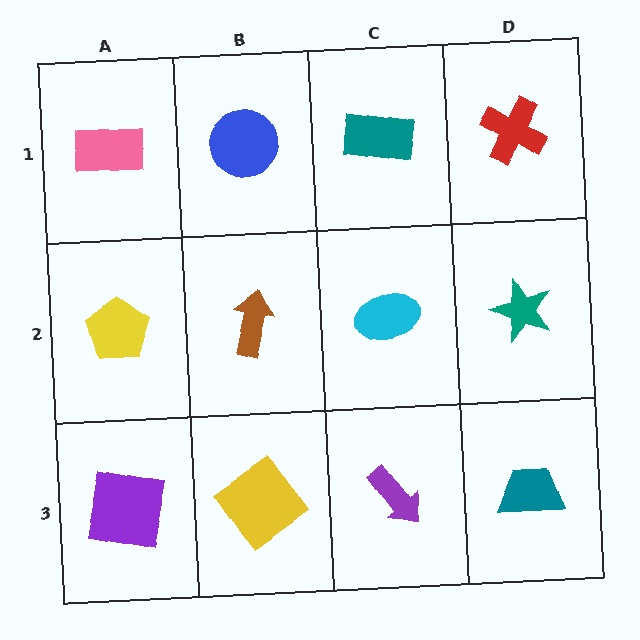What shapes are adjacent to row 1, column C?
A cyan ellipse (row 2, column C), a blue circle (row 1, column B), a red cross (row 1, column D).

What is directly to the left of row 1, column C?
A blue circle.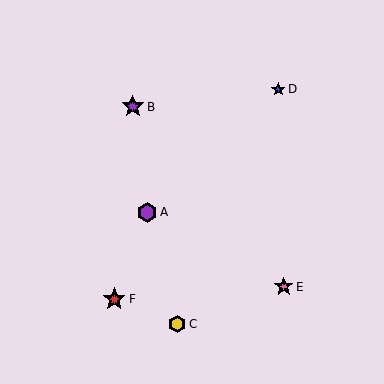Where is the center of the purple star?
The center of the purple star is at (133, 107).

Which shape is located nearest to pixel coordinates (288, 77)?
The blue star (labeled D) at (278, 89) is nearest to that location.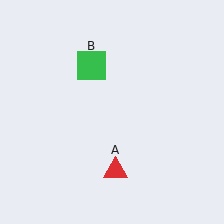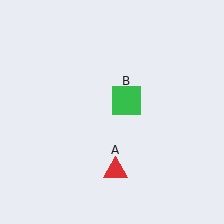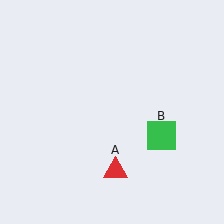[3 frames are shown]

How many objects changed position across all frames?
1 object changed position: green square (object B).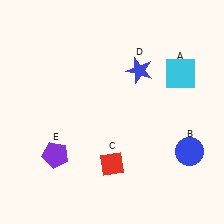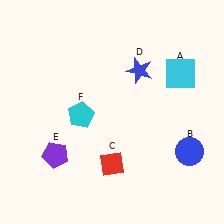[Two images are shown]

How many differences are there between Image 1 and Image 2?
There is 1 difference between the two images.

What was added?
A cyan pentagon (F) was added in Image 2.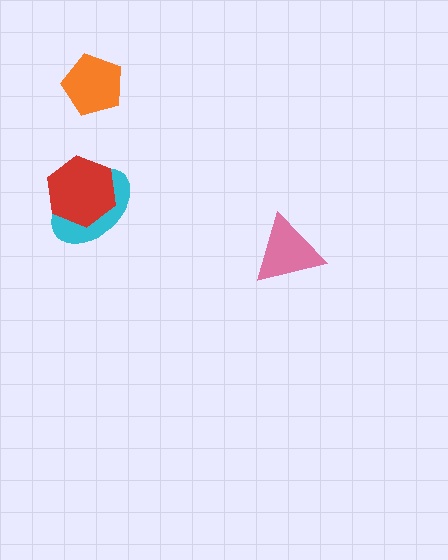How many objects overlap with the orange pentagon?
0 objects overlap with the orange pentagon.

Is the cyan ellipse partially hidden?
Yes, it is partially covered by another shape.